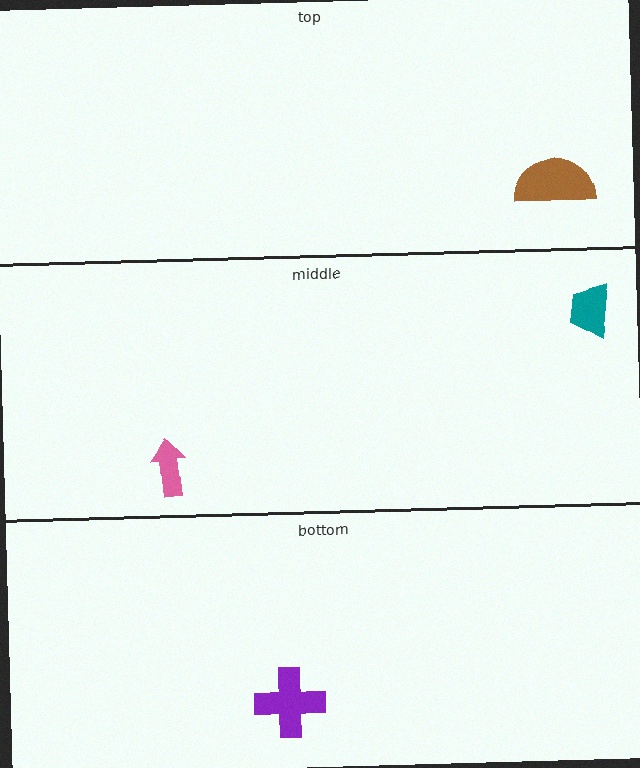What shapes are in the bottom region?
The purple cross.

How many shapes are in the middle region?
2.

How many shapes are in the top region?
1.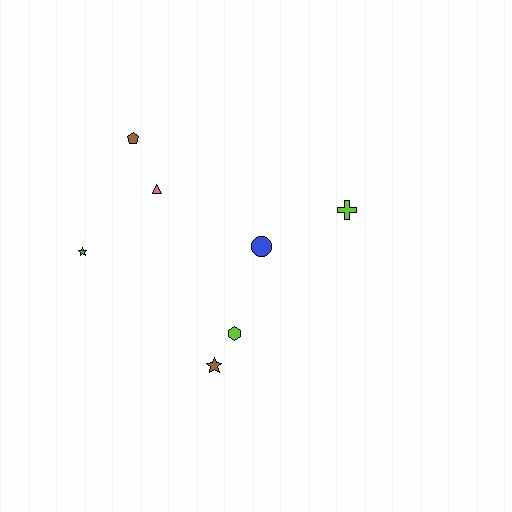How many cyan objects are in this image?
There are no cyan objects.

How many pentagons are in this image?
There is 1 pentagon.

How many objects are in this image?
There are 7 objects.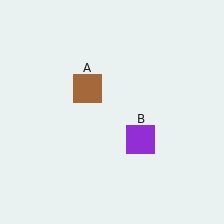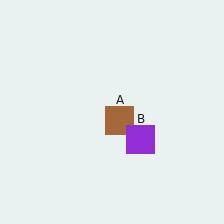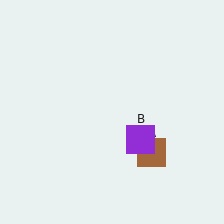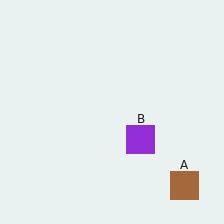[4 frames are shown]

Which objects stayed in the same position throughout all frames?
Purple square (object B) remained stationary.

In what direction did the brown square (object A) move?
The brown square (object A) moved down and to the right.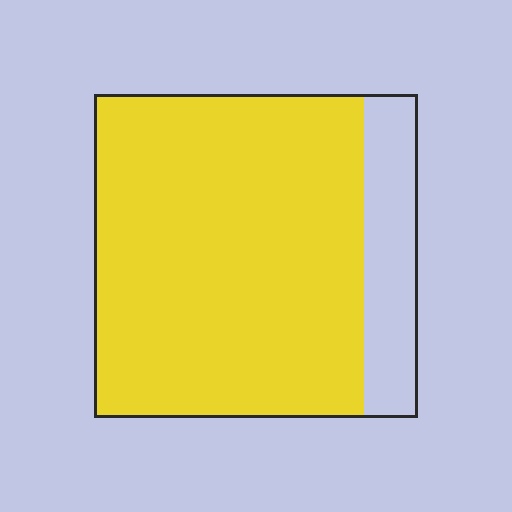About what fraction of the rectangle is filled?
About five sixths (5/6).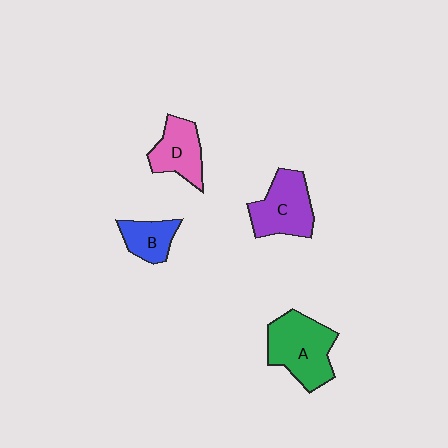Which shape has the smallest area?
Shape B (blue).